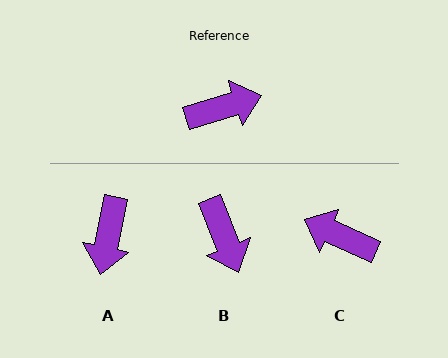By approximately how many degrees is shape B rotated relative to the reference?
Approximately 86 degrees clockwise.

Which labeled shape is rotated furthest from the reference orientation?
C, about 139 degrees away.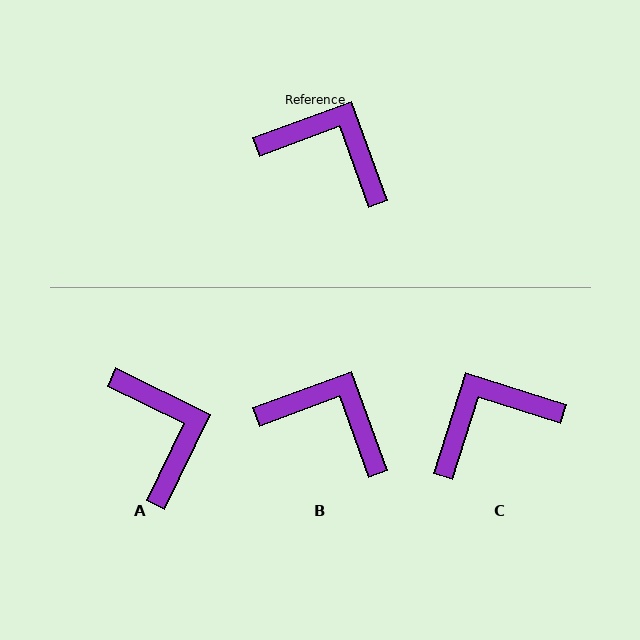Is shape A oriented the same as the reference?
No, it is off by about 46 degrees.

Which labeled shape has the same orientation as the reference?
B.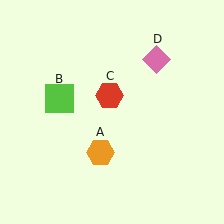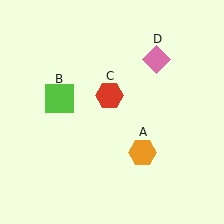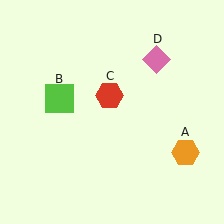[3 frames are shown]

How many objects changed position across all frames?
1 object changed position: orange hexagon (object A).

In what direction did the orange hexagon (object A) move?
The orange hexagon (object A) moved right.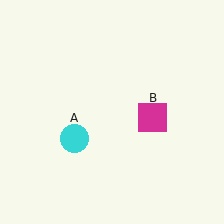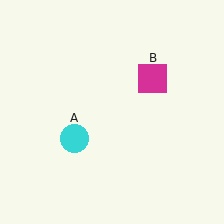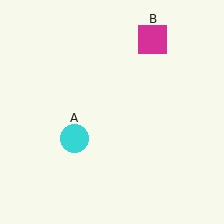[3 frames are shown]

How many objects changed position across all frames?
1 object changed position: magenta square (object B).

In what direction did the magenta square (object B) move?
The magenta square (object B) moved up.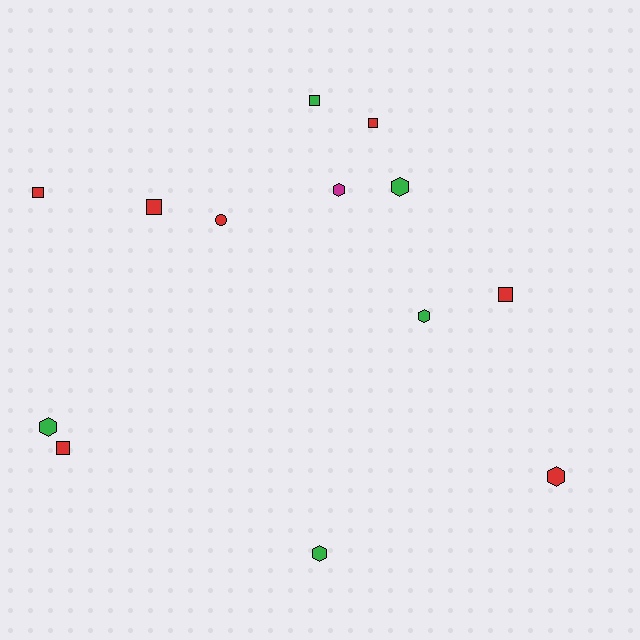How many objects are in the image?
There are 13 objects.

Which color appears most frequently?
Red, with 7 objects.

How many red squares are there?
There are 5 red squares.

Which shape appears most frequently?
Square, with 6 objects.